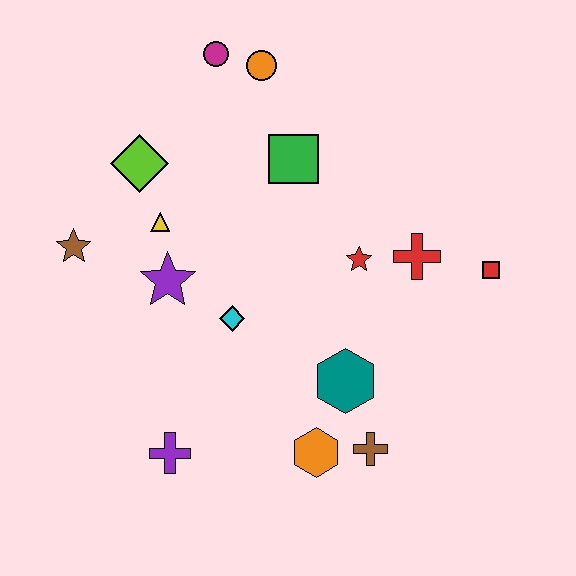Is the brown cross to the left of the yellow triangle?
No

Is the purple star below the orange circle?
Yes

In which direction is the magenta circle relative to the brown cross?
The magenta circle is above the brown cross.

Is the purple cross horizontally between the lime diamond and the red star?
Yes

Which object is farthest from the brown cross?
The magenta circle is farthest from the brown cross.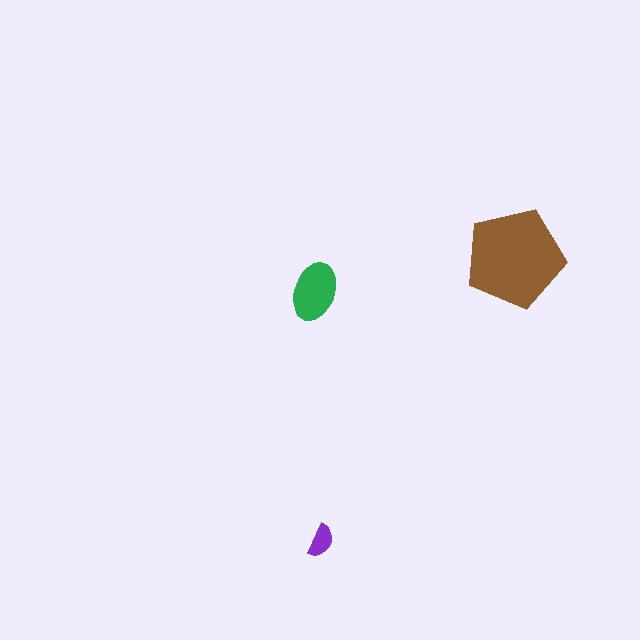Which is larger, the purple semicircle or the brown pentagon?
The brown pentagon.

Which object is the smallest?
The purple semicircle.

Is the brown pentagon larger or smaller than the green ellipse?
Larger.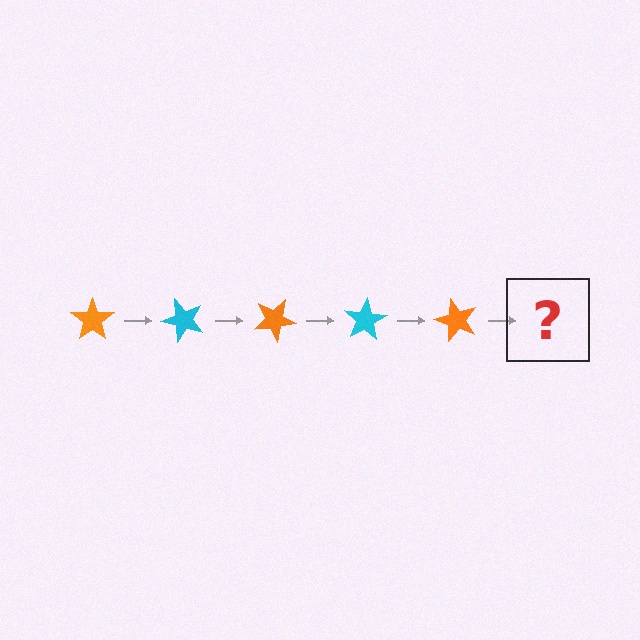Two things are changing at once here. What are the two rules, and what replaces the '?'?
The two rules are that it rotates 50 degrees each step and the color cycles through orange and cyan. The '?' should be a cyan star, rotated 250 degrees from the start.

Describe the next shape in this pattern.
It should be a cyan star, rotated 250 degrees from the start.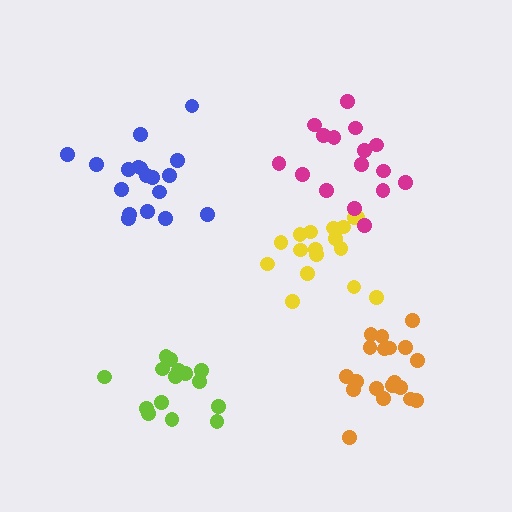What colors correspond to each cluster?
The clusters are colored: blue, lime, yellow, orange, magenta.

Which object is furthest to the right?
The orange cluster is rightmost.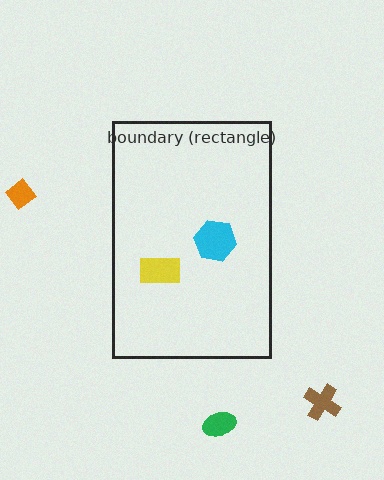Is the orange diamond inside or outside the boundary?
Outside.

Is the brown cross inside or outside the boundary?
Outside.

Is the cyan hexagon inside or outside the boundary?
Inside.